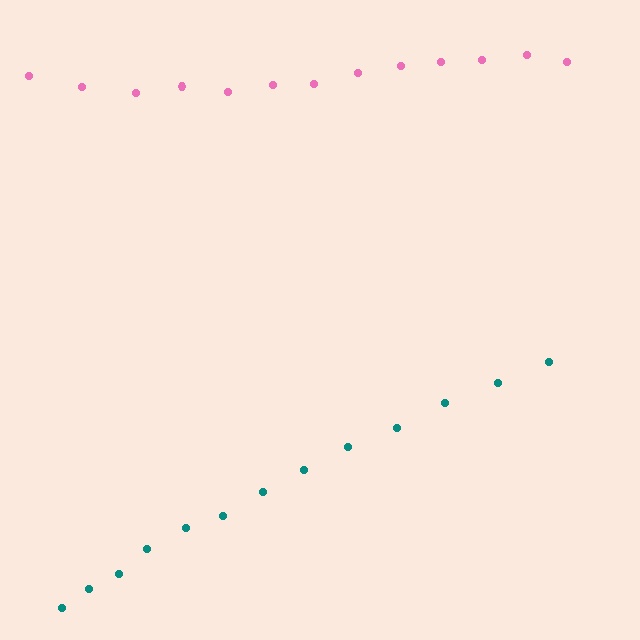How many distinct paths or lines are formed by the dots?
There are 2 distinct paths.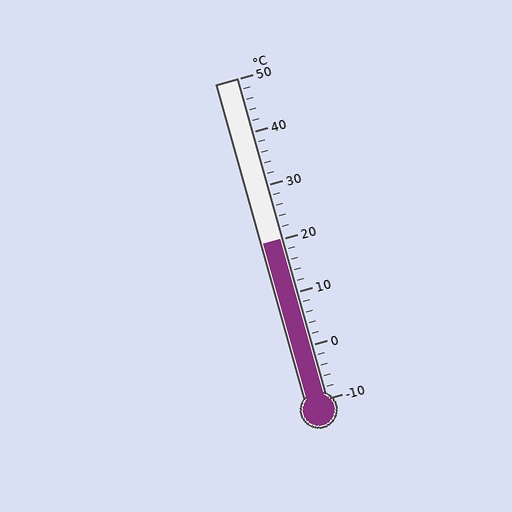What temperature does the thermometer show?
The thermometer shows approximately 20°C.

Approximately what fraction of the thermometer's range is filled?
The thermometer is filled to approximately 50% of its range.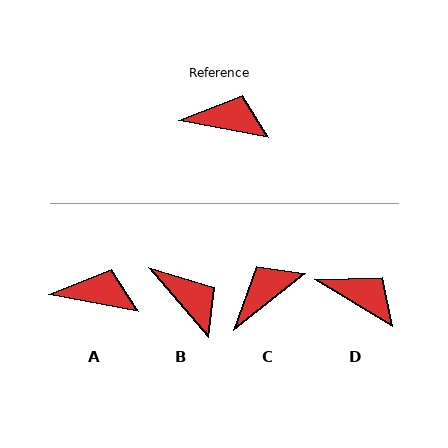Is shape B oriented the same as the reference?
No, it is off by about 38 degrees.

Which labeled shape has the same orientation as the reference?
A.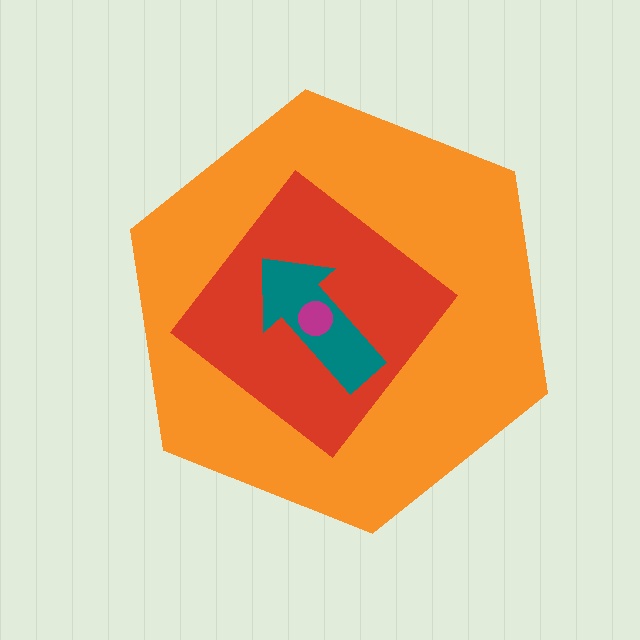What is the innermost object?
The magenta circle.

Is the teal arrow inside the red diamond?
Yes.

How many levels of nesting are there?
4.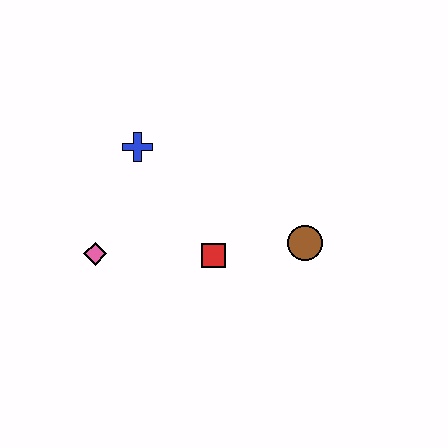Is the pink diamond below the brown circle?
Yes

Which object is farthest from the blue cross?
The brown circle is farthest from the blue cross.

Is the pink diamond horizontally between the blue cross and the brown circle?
No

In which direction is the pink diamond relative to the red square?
The pink diamond is to the left of the red square.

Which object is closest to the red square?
The brown circle is closest to the red square.